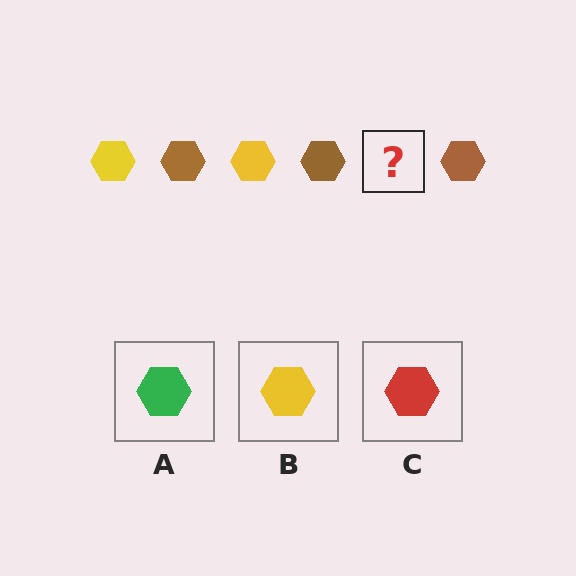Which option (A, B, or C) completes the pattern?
B.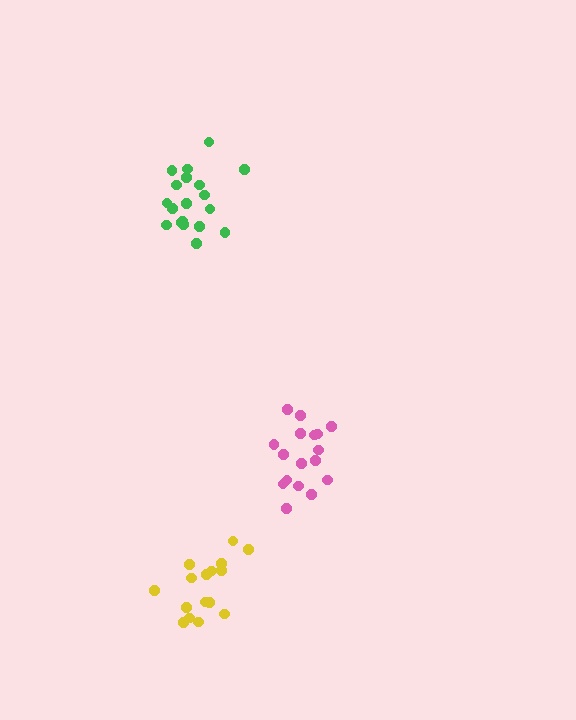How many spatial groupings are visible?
There are 3 spatial groupings.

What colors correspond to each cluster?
The clusters are colored: green, yellow, pink.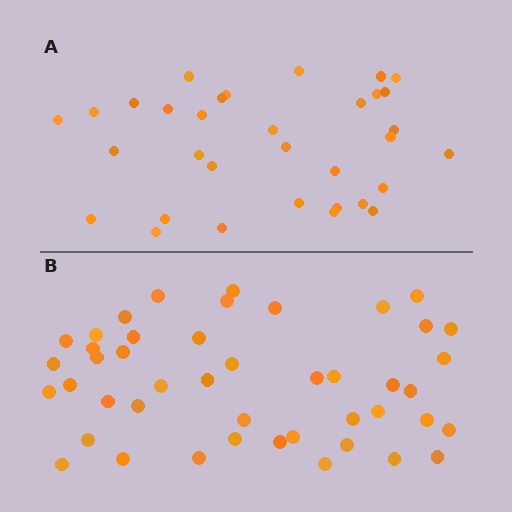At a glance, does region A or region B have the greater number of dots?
Region B (the bottom region) has more dots.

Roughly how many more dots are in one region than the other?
Region B has roughly 12 or so more dots than region A.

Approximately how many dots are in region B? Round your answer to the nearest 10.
About 40 dots. (The exact count is 45, which rounds to 40.)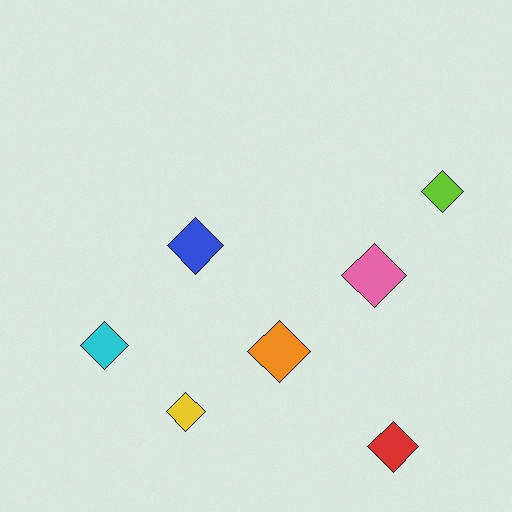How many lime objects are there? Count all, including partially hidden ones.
There is 1 lime object.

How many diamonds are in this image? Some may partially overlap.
There are 7 diamonds.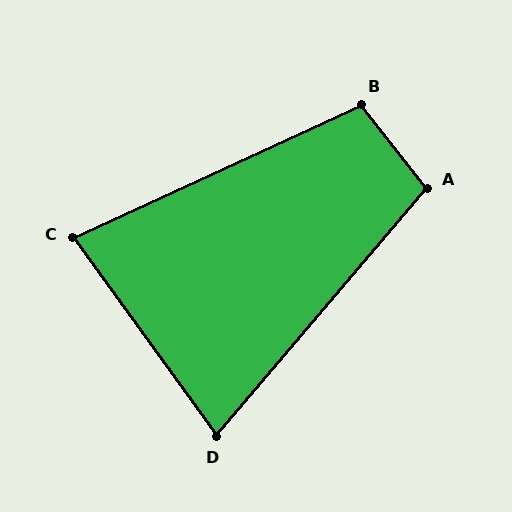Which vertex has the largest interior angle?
B, at approximately 104 degrees.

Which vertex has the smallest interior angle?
D, at approximately 76 degrees.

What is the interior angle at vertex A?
Approximately 101 degrees (obtuse).